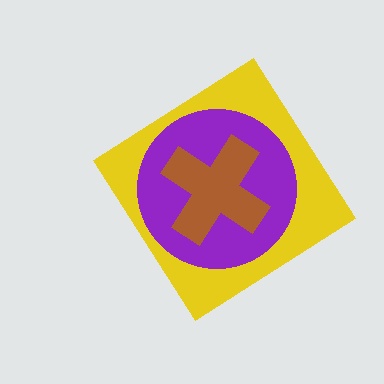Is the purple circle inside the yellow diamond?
Yes.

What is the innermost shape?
The brown cross.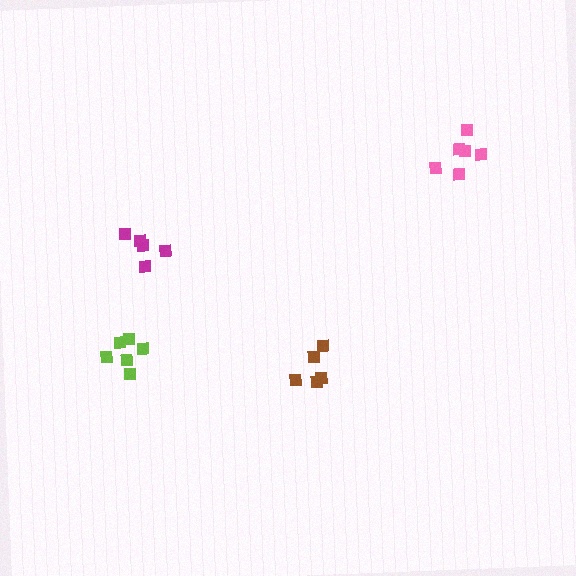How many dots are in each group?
Group 1: 6 dots, Group 2: 5 dots, Group 3: 5 dots, Group 4: 6 dots (22 total).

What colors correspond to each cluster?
The clusters are colored: pink, magenta, brown, lime.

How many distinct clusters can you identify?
There are 4 distinct clusters.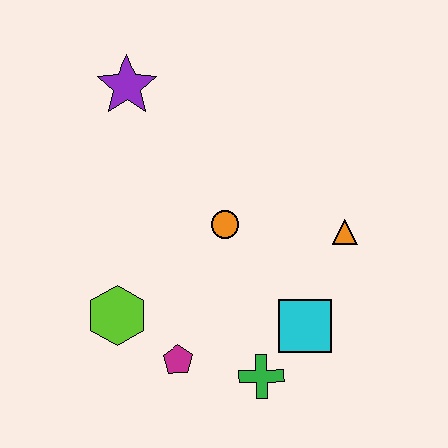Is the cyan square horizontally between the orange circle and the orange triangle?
Yes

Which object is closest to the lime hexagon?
The magenta pentagon is closest to the lime hexagon.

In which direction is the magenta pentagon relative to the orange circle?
The magenta pentagon is below the orange circle.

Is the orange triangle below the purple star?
Yes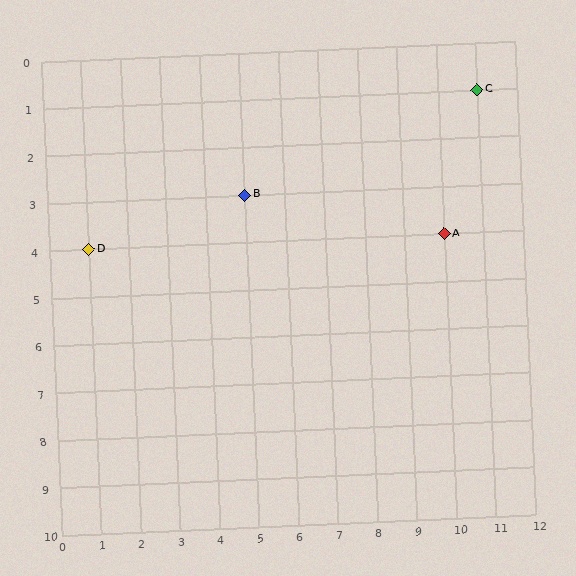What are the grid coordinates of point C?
Point C is at grid coordinates (11, 1).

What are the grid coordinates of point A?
Point A is at grid coordinates (10, 4).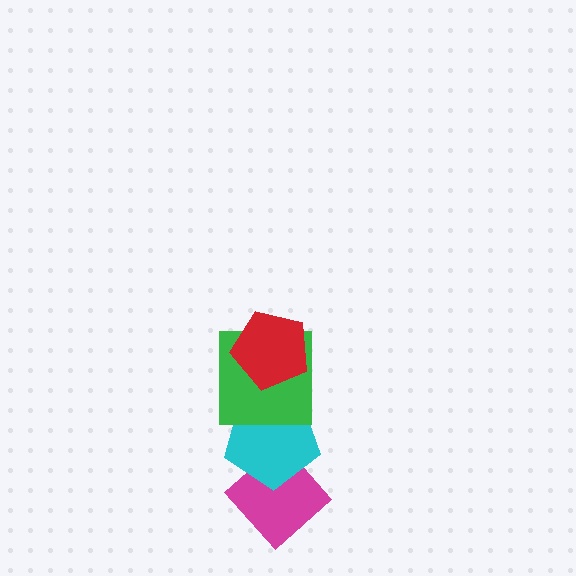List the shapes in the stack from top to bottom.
From top to bottom: the red pentagon, the green square, the cyan pentagon, the magenta diamond.